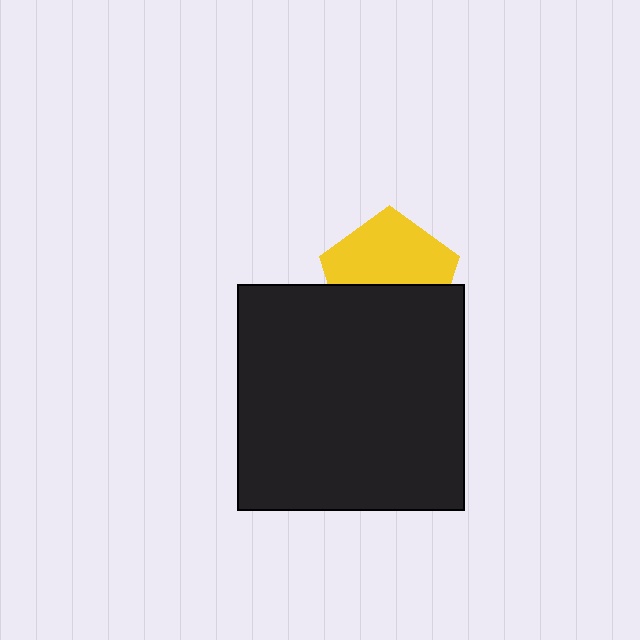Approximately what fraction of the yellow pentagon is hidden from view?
Roughly 45% of the yellow pentagon is hidden behind the black square.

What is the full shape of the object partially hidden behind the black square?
The partially hidden object is a yellow pentagon.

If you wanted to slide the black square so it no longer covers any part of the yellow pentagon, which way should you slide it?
Slide it down — that is the most direct way to separate the two shapes.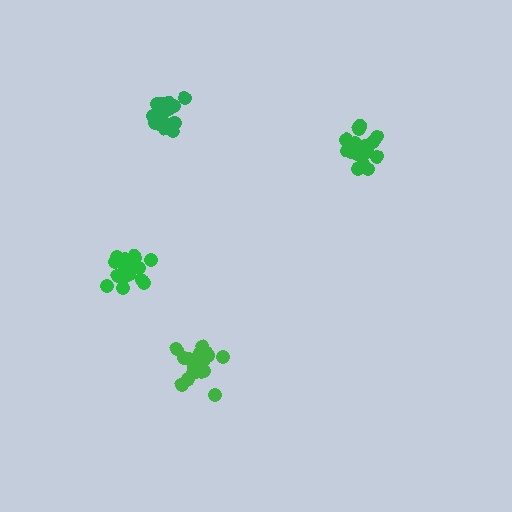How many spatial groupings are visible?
There are 4 spatial groupings.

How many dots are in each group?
Group 1: 20 dots, Group 2: 19 dots, Group 3: 18 dots, Group 4: 18 dots (75 total).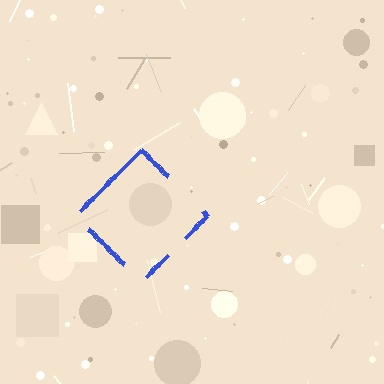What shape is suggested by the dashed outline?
The dashed outline suggests a diamond.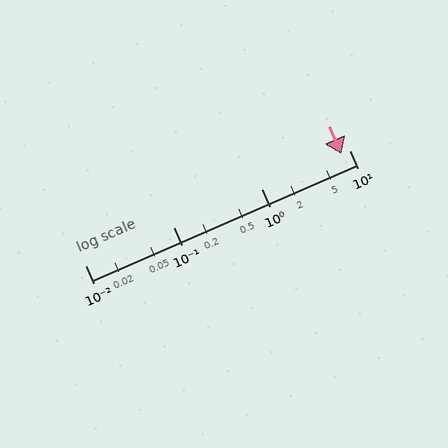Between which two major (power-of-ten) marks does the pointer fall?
The pointer is between 1 and 10.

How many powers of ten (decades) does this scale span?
The scale spans 3 decades, from 0.01 to 10.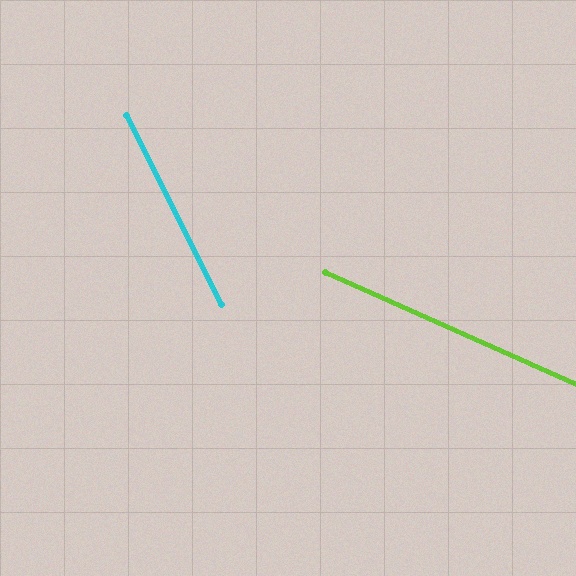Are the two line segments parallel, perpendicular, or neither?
Neither parallel nor perpendicular — they differ by about 39°.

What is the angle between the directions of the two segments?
Approximately 39 degrees.